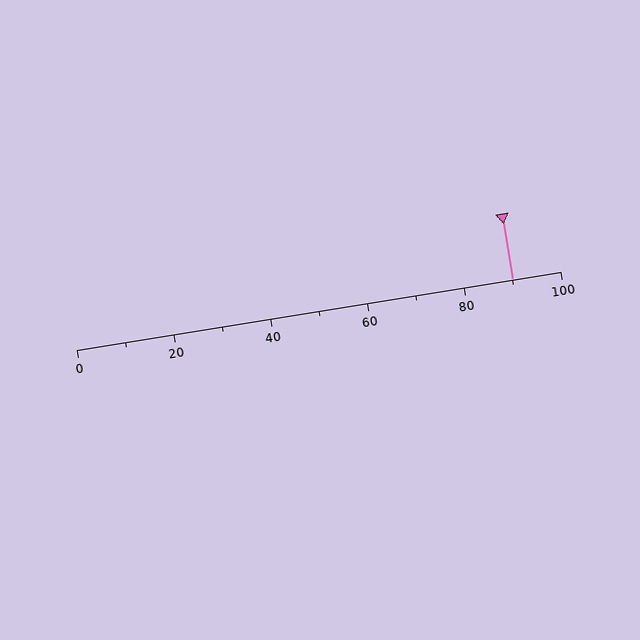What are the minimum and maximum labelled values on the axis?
The axis runs from 0 to 100.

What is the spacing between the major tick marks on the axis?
The major ticks are spaced 20 apart.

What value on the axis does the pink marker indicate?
The marker indicates approximately 90.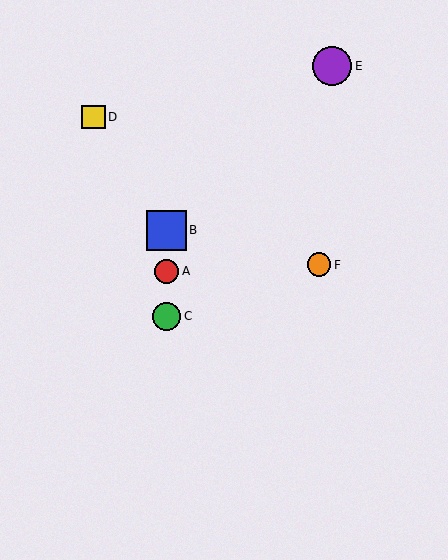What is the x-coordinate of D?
Object D is at x≈94.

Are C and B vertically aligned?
Yes, both are at x≈166.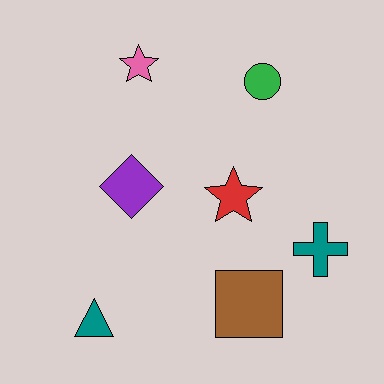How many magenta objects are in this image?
There are no magenta objects.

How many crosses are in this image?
There is 1 cross.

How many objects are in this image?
There are 7 objects.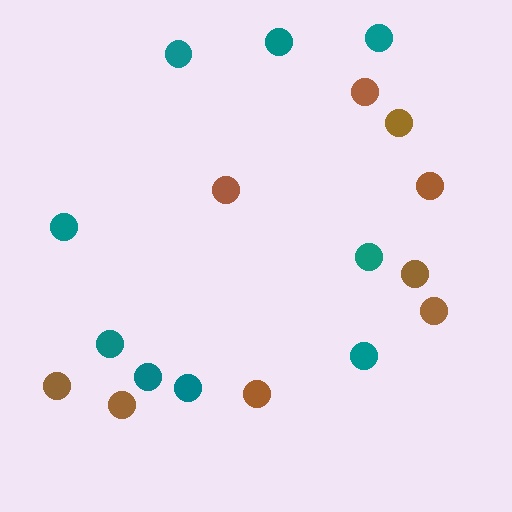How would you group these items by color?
There are 2 groups: one group of teal circles (9) and one group of brown circles (9).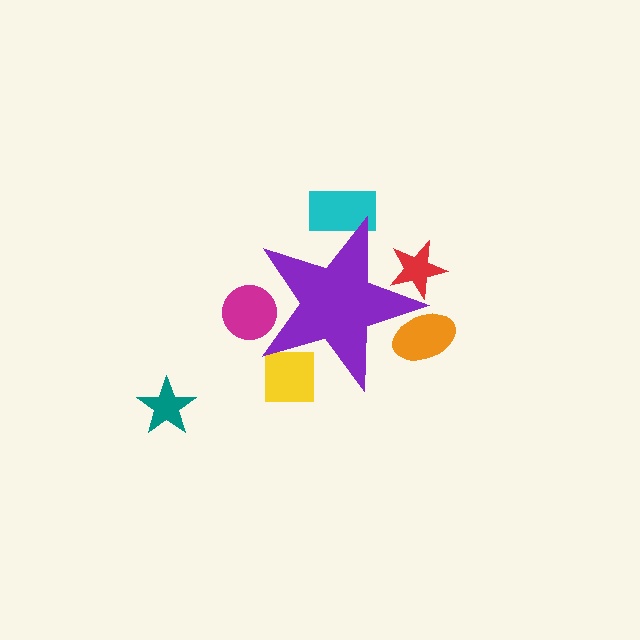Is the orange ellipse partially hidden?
Yes, the orange ellipse is partially hidden behind the purple star.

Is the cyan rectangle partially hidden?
Yes, the cyan rectangle is partially hidden behind the purple star.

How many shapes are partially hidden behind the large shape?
5 shapes are partially hidden.